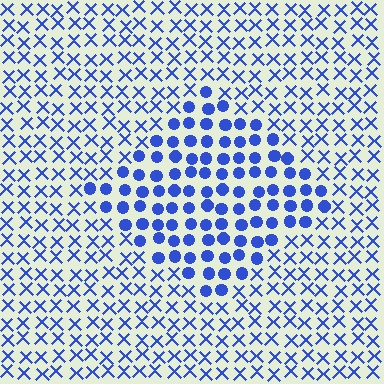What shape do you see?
I see a diamond.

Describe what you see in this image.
The image is filled with small blue elements arranged in a uniform grid. A diamond-shaped region contains circles, while the surrounding area contains X marks. The boundary is defined purely by the change in element shape.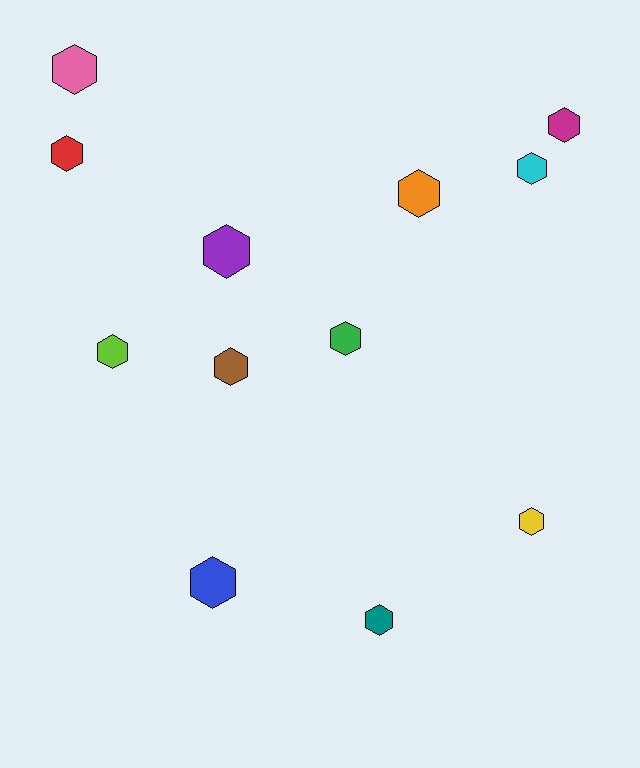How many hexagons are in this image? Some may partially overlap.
There are 12 hexagons.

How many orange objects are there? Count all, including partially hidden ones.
There is 1 orange object.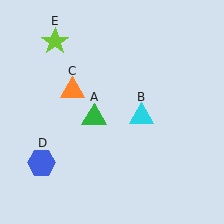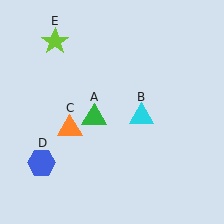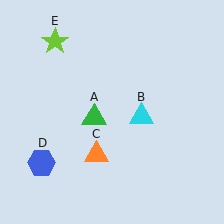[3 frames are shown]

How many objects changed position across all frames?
1 object changed position: orange triangle (object C).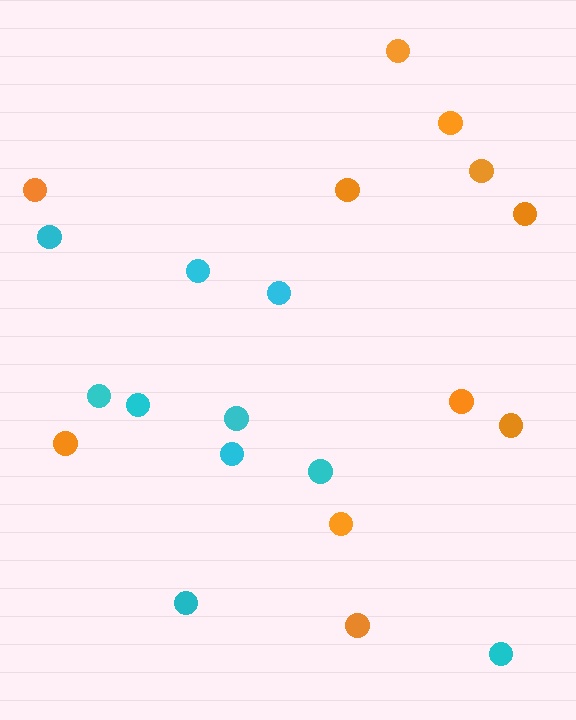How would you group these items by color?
There are 2 groups: one group of cyan circles (10) and one group of orange circles (11).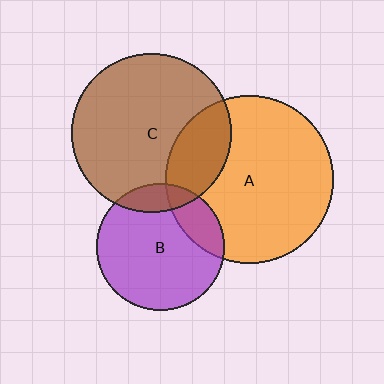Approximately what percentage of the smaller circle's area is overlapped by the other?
Approximately 20%.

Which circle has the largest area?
Circle A (orange).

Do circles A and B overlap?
Yes.